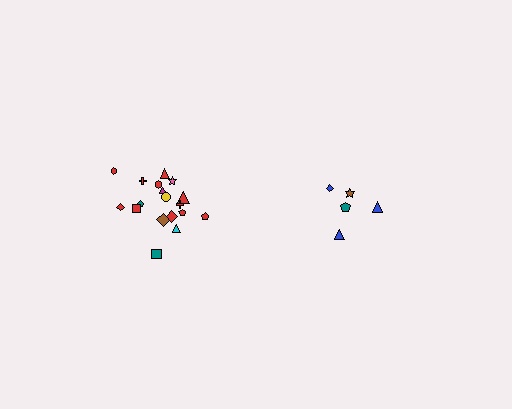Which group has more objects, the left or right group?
The left group.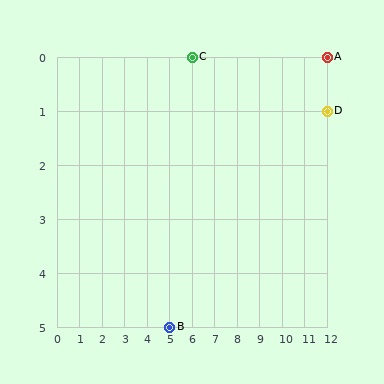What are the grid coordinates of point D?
Point D is at grid coordinates (12, 1).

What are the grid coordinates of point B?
Point B is at grid coordinates (5, 5).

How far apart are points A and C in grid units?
Points A and C are 6 columns apart.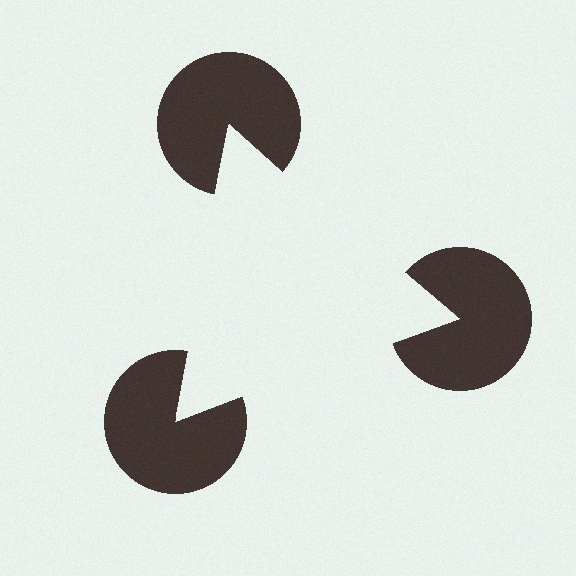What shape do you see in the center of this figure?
An illusory triangle — its edges are inferred from the aligned wedge cuts in the pac-man discs, not physically drawn.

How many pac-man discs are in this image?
There are 3 — one at each vertex of the illusory triangle.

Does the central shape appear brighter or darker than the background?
It typically appears slightly brighter than the background, even though no actual brightness change is drawn.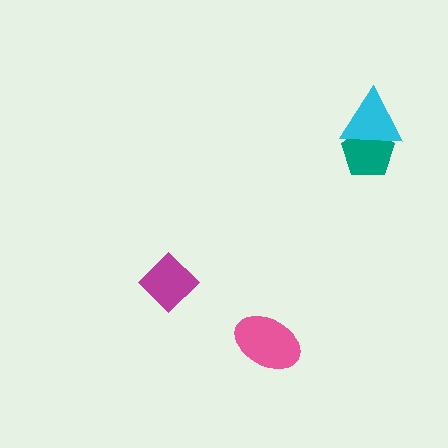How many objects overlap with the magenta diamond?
0 objects overlap with the magenta diamond.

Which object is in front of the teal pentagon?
The cyan triangle is in front of the teal pentagon.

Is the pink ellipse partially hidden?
No, no other shape covers it.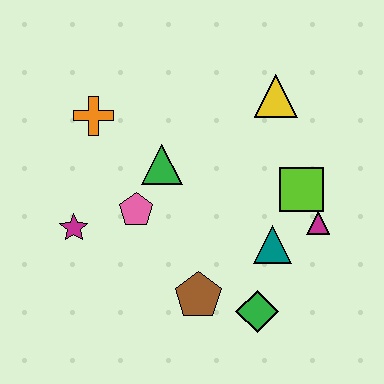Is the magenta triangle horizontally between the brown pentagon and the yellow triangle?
No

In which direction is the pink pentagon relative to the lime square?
The pink pentagon is to the left of the lime square.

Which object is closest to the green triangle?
The pink pentagon is closest to the green triangle.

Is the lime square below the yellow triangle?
Yes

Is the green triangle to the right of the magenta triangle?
No